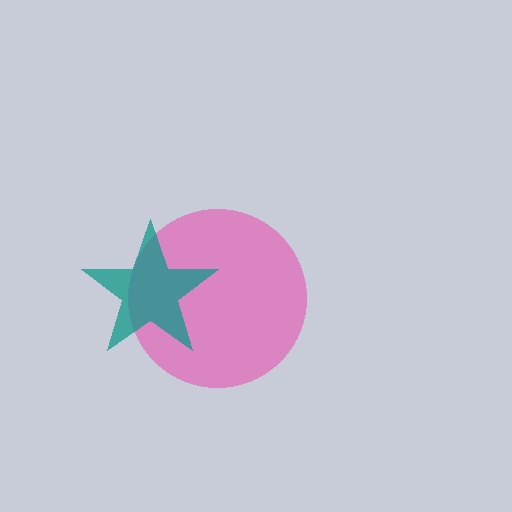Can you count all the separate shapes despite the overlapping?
Yes, there are 2 separate shapes.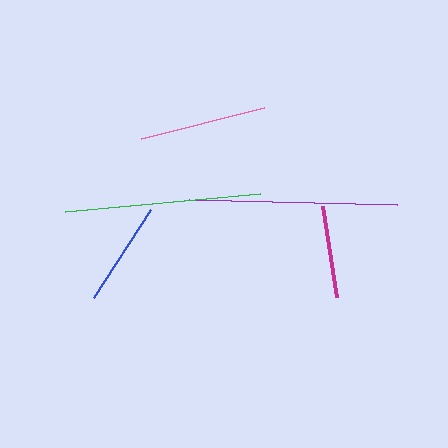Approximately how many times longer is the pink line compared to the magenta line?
The pink line is approximately 1.4 times the length of the magenta line.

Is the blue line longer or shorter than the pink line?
The pink line is longer than the blue line.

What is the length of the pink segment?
The pink segment is approximately 127 pixels long.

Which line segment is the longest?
The purple line is the longest at approximately 208 pixels.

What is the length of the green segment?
The green segment is approximately 196 pixels long.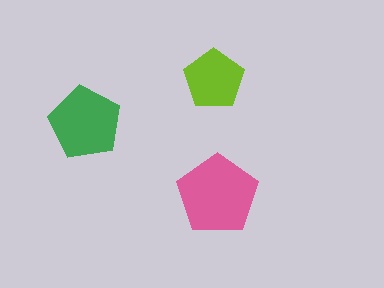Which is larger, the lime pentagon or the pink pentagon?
The pink one.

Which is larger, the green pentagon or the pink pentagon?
The pink one.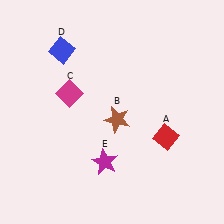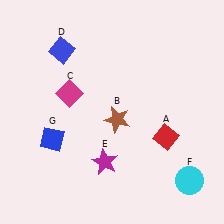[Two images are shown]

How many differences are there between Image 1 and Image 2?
There are 2 differences between the two images.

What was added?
A cyan circle (F), a blue diamond (G) were added in Image 2.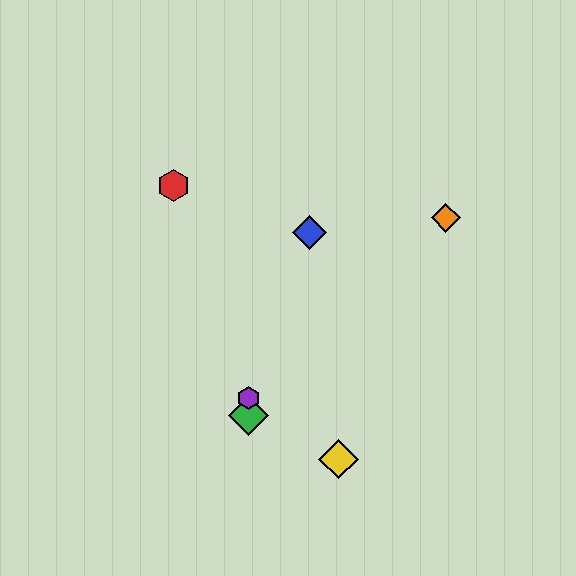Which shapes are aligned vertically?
The green diamond, the purple hexagon are aligned vertically.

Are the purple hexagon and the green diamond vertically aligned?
Yes, both are at x≈249.